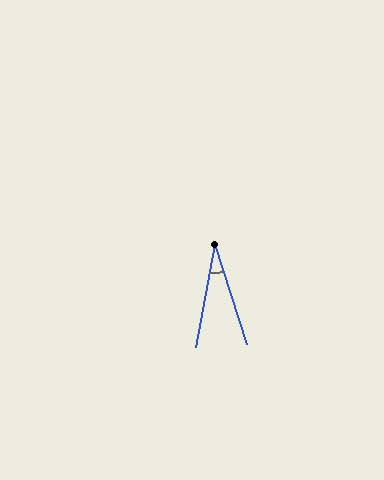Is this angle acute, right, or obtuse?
It is acute.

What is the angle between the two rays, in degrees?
Approximately 28 degrees.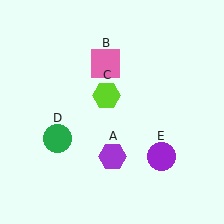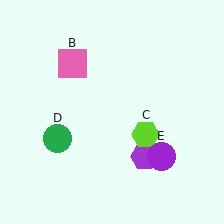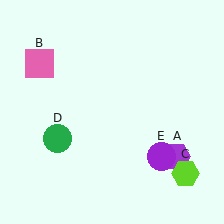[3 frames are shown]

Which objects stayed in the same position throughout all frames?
Green circle (object D) and purple circle (object E) remained stationary.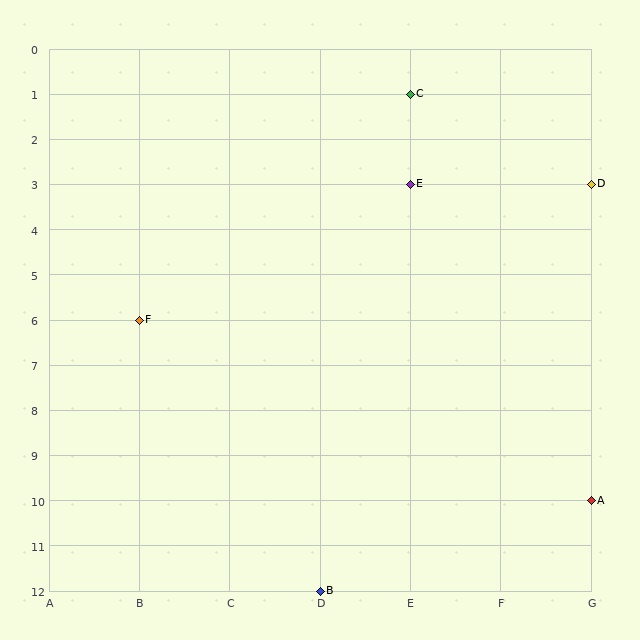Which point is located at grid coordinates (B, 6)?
Point F is at (B, 6).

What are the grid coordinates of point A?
Point A is at grid coordinates (G, 10).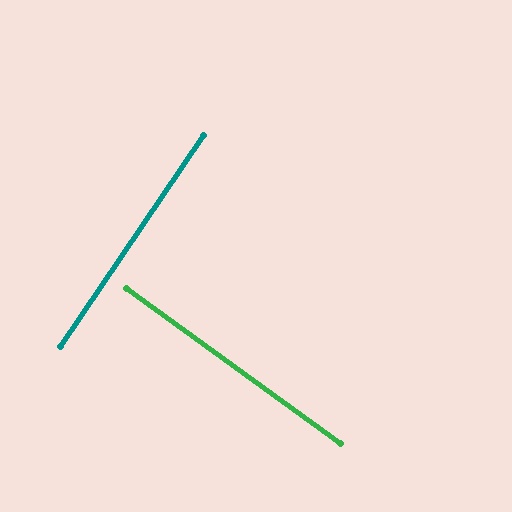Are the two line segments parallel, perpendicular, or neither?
Perpendicular — they meet at approximately 88°.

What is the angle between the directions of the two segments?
Approximately 88 degrees.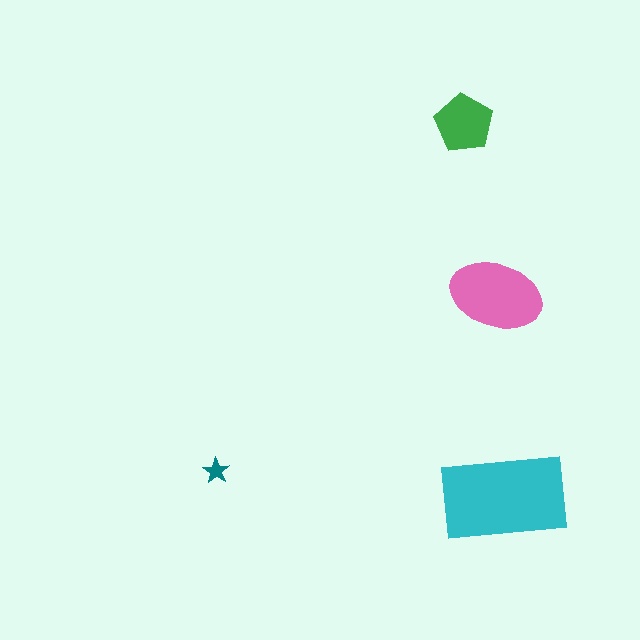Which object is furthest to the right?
The cyan rectangle is rightmost.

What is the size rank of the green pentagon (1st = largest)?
3rd.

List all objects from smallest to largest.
The teal star, the green pentagon, the pink ellipse, the cyan rectangle.